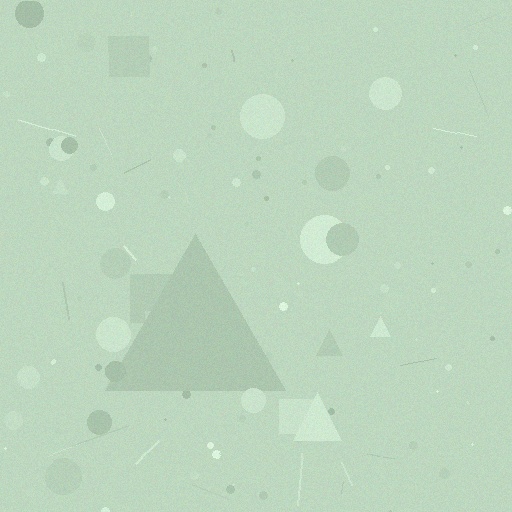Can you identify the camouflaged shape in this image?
The camouflaged shape is a triangle.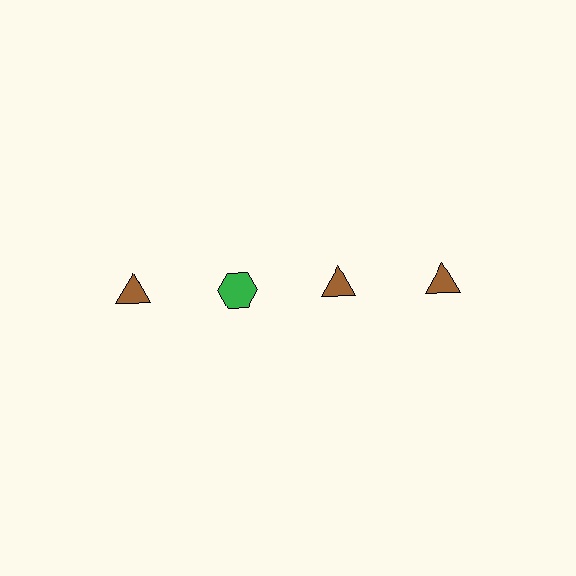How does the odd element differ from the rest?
It differs in both color (green instead of brown) and shape (hexagon instead of triangle).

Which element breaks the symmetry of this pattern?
The green hexagon in the top row, second from left column breaks the symmetry. All other shapes are brown triangles.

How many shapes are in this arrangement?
There are 4 shapes arranged in a grid pattern.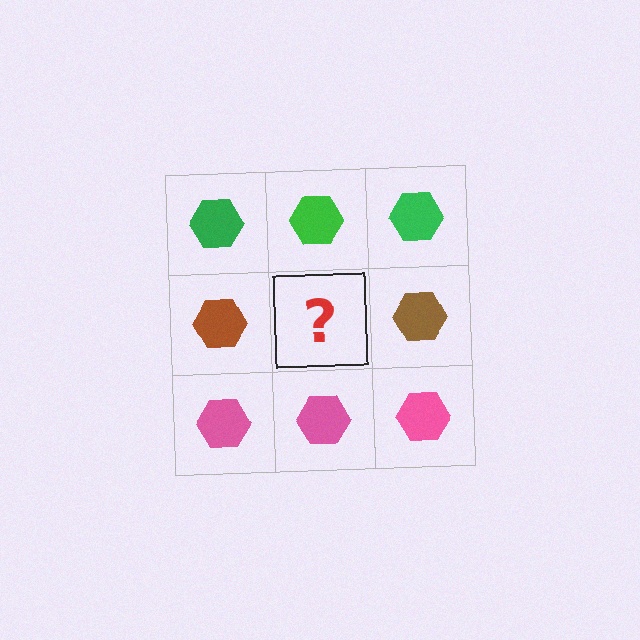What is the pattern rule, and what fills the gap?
The rule is that each row has a consistent color. The gap should be filled with a brown hexagon.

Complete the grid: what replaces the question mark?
The question mark should be replaced with a brown hexagon.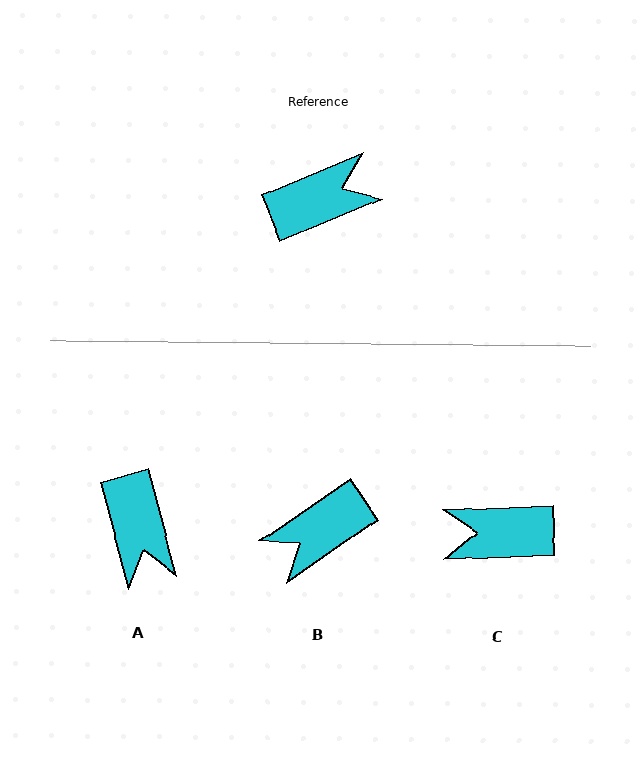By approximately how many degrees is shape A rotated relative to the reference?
Approximately 97 degrees clockwise.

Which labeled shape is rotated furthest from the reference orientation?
B, about 168 degrees away.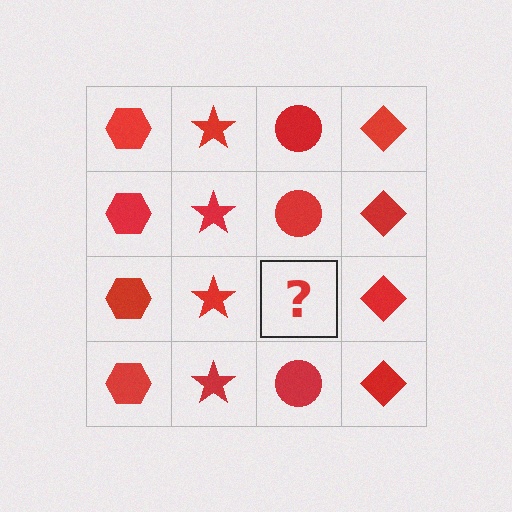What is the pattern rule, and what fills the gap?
The rule is that each column has a consistent shape. The gap should be filled with a red circle.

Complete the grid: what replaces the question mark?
The question mark should be replaced with a red circle.